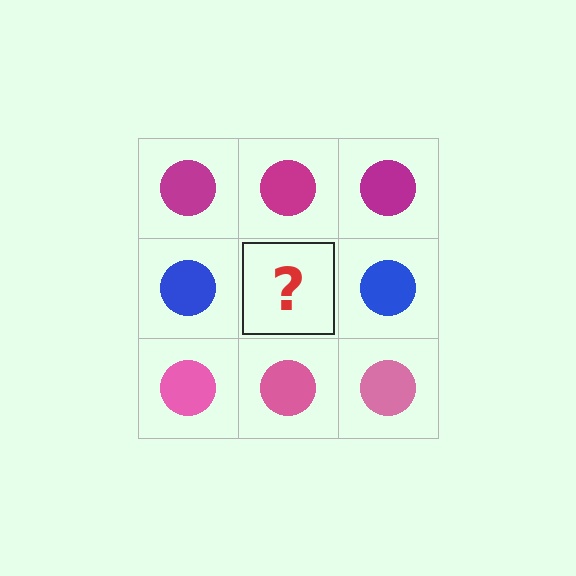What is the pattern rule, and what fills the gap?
The rule is that each row has a consistent color. The gap should be filled with a blue circle.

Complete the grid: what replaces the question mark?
The question mark should be replaced with a blue circle.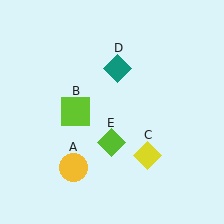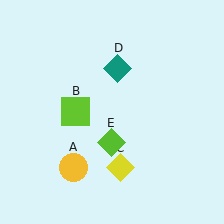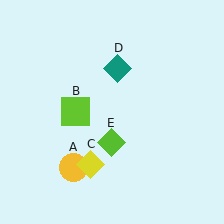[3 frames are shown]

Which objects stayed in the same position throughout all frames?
Yellow circle (object A) and lime square (object B) and teal diamond (object D) and lime diamond (object E) remained stationary.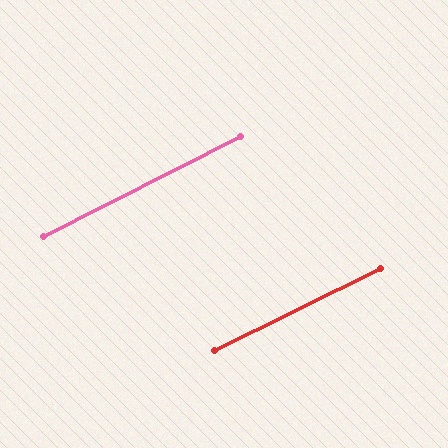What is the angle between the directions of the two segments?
Approximately 1 degree.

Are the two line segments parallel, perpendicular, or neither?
Parallel — their directions differ by only 0.7°.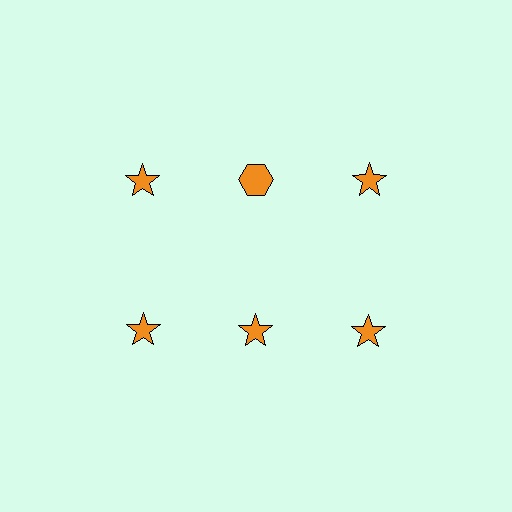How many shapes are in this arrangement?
There are 6 shapes arranged in a grid pattern.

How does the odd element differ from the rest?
It has a different shape: hexagon instead of star.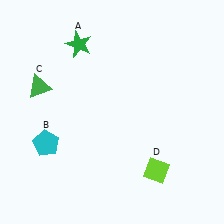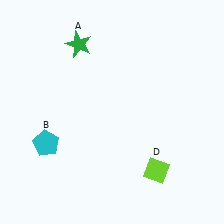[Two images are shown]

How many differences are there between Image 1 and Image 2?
There is 1 difference between the two images.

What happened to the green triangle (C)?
The green triangle (C) was removed in Image 2. It was in the top-left area of Image 1.